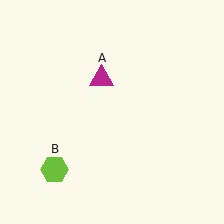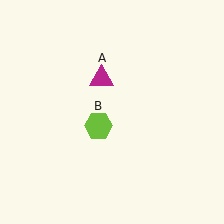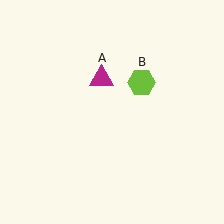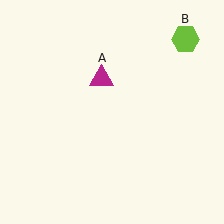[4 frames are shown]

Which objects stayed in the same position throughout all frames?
Magenta triangle (object A) remained stationary.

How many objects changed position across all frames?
1 object changed position: lime hexagon (object B).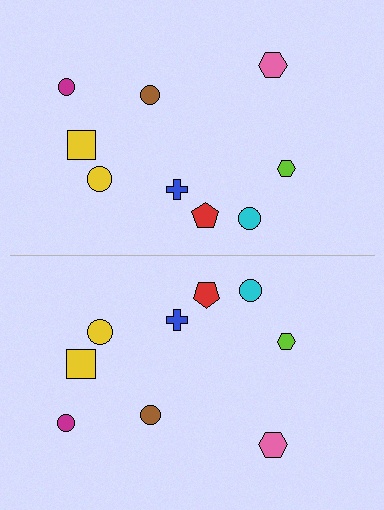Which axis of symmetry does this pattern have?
The pattern has a horizontal axis of symmetry running through the center of the image.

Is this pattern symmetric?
Yes, this pattern has bilateral (reflection) symmetry.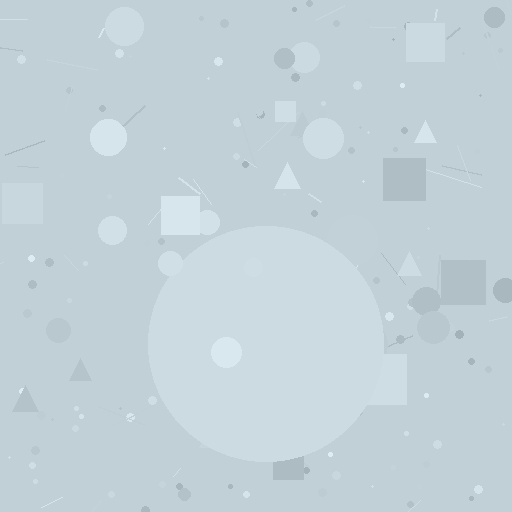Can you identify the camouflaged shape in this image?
The camouflaged shape is a circle.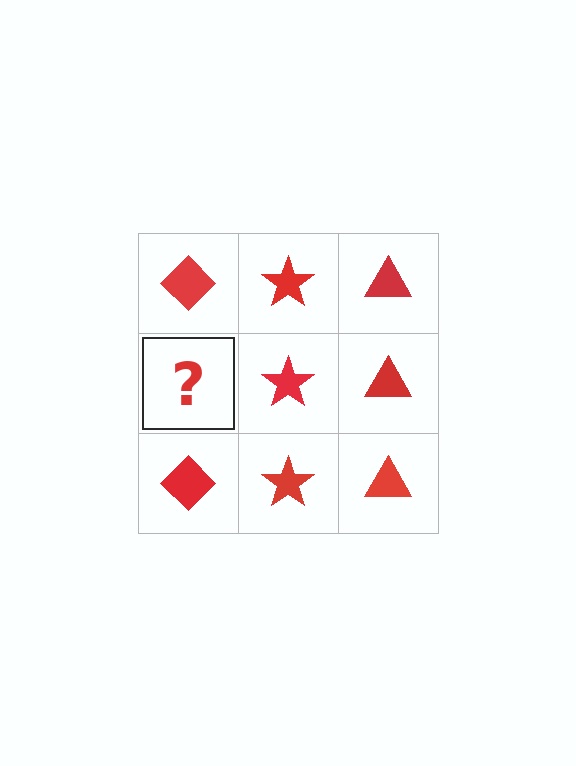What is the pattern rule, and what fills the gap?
The rule is that each column has a consistent shape. The gap should be filled with a red diamond.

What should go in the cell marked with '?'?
The missing cell should contain a red diamond.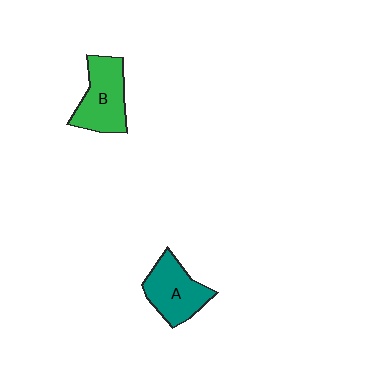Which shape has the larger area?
Shape B (green).